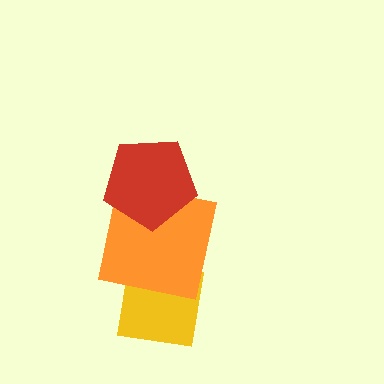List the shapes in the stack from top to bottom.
From top to bottom: the red pentagon, the orange square, the yellow square.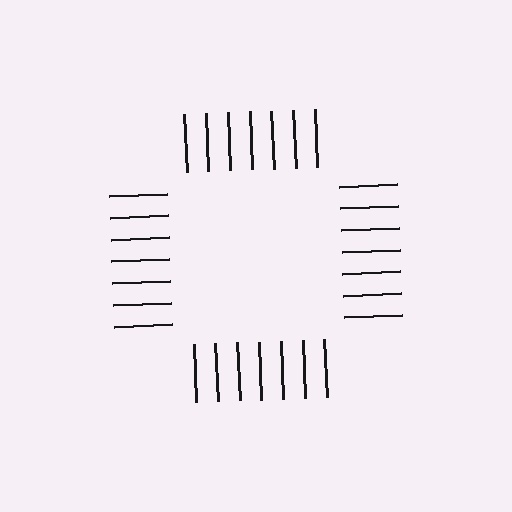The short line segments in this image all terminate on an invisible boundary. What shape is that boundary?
An illusory square — the line segments terminate on its edges but no continuous stroke is drawn.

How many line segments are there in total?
28 — 7 along each of the 4 edges.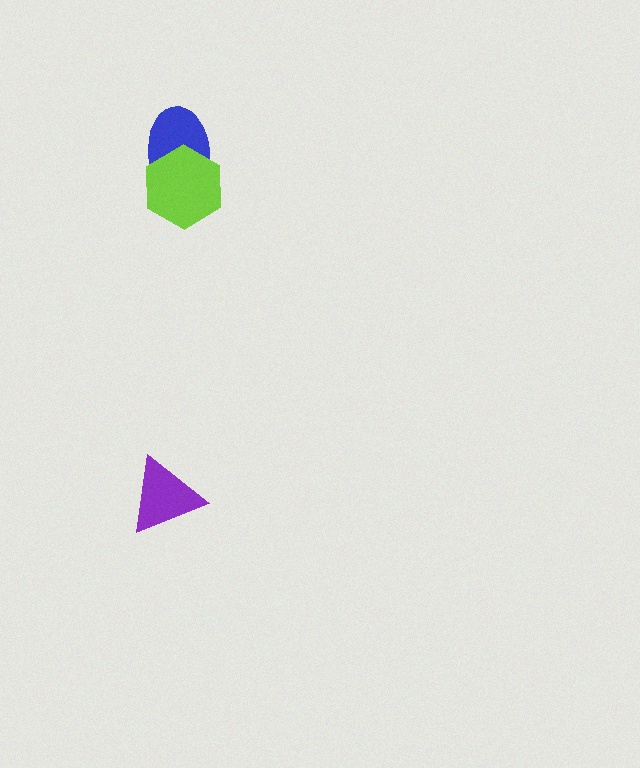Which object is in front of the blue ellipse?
The lime hexagon is in front of the blue ellipse.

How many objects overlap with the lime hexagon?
1 object overlaps with the lime hexagon.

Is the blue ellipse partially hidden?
Yes, it is partially covered by another shape.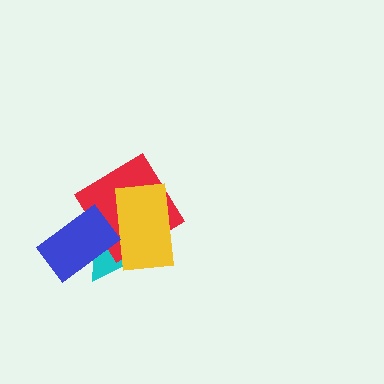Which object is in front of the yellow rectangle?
The blue rectangle is in front of the yellow rectangle.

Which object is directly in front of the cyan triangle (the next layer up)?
The red diamond is directly in front of the cyan triangle.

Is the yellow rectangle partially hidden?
Yes, it is partially covered by another shape.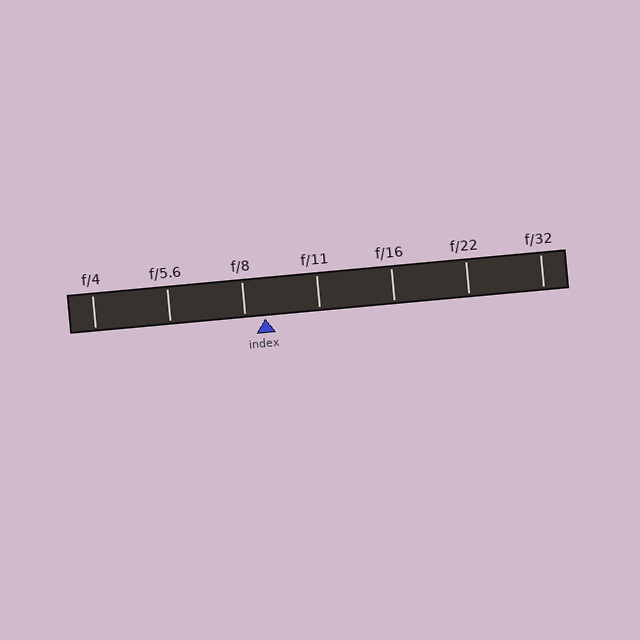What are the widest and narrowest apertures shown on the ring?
The widest aperture shown is f/4 and the narrowest is f/32.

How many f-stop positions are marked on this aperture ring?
There are 7 f-stop positions marked.